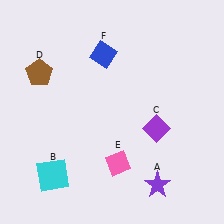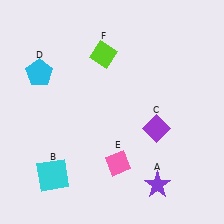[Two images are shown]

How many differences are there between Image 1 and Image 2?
There are 2 differences between the two images.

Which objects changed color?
D changed from brown to cyan. F changed from blue to lime.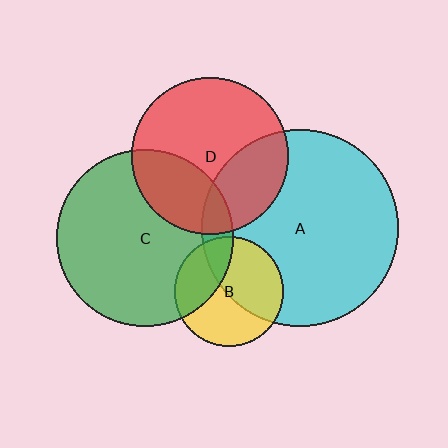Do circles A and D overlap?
Yes.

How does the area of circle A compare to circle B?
Approximately 3.2 times.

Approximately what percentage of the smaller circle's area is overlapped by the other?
Approximately 30%.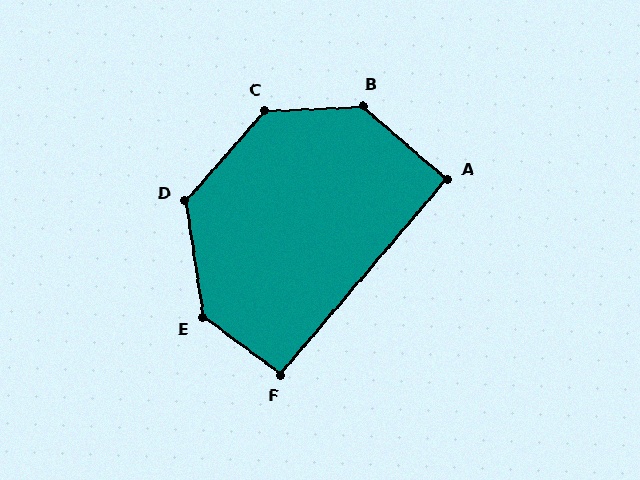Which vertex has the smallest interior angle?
A, at approximately 91 degrees.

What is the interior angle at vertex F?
Approximately 94 degrees (approximately right).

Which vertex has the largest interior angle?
B, at approximately 136 degrees.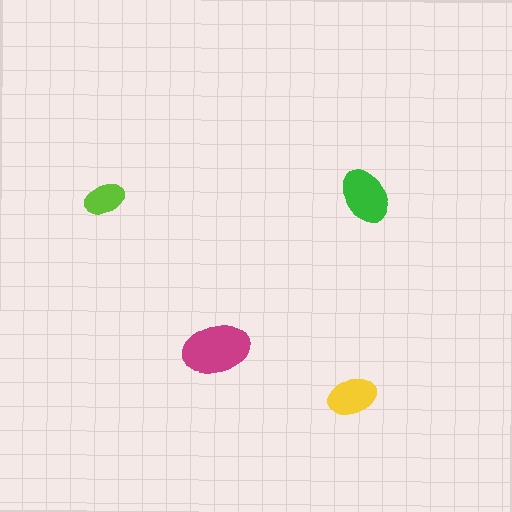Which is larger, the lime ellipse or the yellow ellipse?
The yellow one.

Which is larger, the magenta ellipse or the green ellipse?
The magenta one.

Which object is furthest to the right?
The green ellipse is rightmost.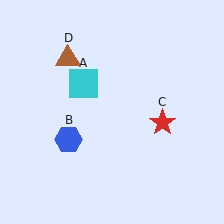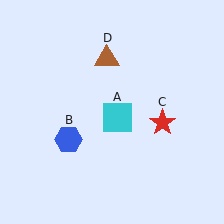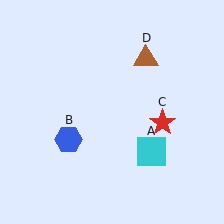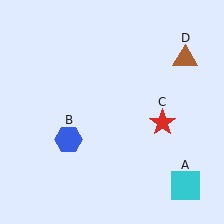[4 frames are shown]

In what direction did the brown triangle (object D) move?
The brown triangle (object D) moved right.